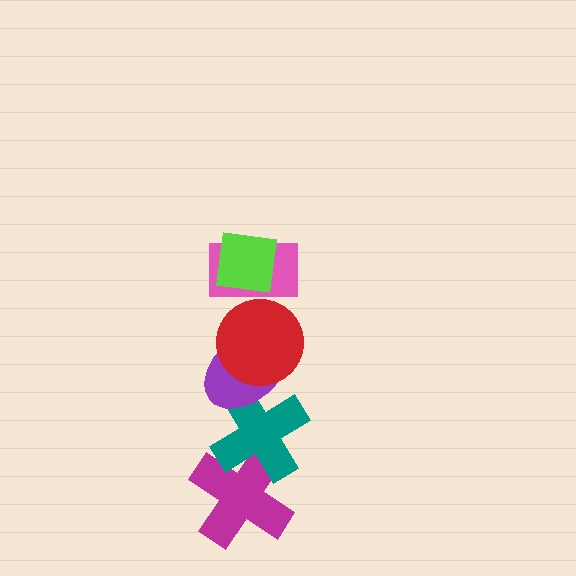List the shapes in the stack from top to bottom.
From top to bottom: the lime square, the pink rectangle, the red circle, the purple ellipse, the teal cross, the magenta cross.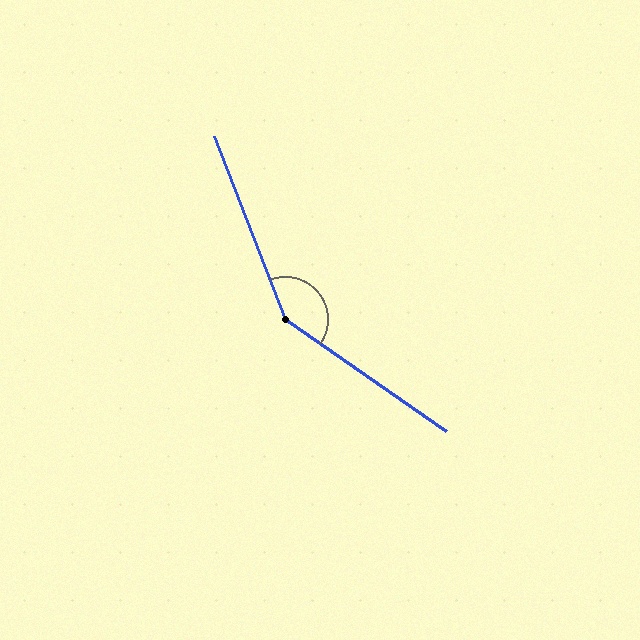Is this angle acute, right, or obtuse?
It is obtuse.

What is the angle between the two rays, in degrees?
Approximately 146 degrees.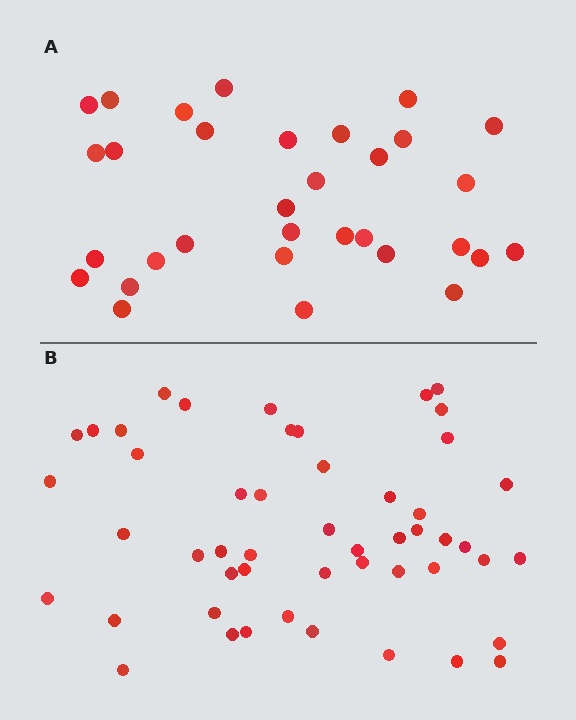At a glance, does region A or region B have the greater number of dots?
Region B (the bottom region) has more dots.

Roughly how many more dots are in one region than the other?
Region B has approximately 20 more dots than region A.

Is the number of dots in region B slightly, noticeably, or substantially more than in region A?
Region B has substantially more. The ratio is roughly 1.6 to 1.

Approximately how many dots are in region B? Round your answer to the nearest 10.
About 50 dots.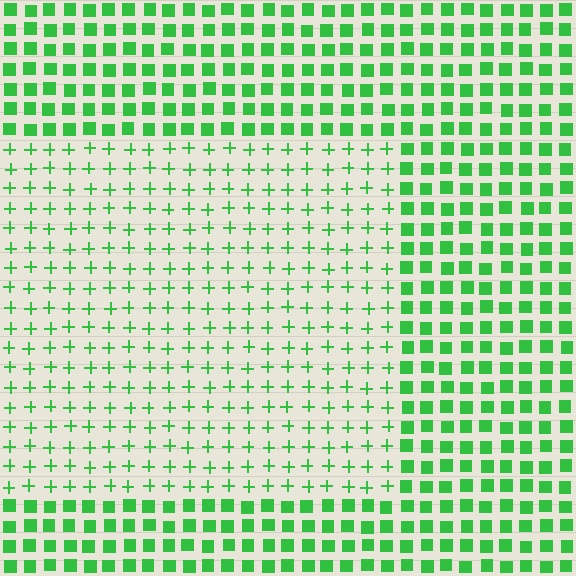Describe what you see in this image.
The image is filled with small green elements arranged in a uniform grid. A rectangle-shaped region contains plus signs, while the surrounding area contains squares. The boundary is defined purely by the change in element shape.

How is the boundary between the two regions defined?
The boundary is defined by a change in element shape: plus signs inside vs. squares outside. All elements share the same color and spacing.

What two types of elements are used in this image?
The image uses plus signs inside the rectangle region and squares outside it.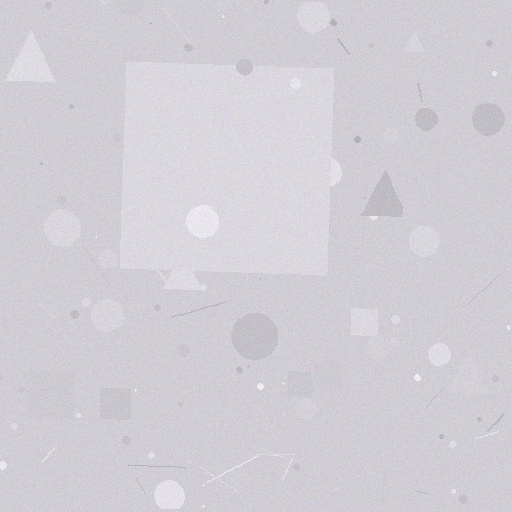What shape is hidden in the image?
A square is hidden in the image.